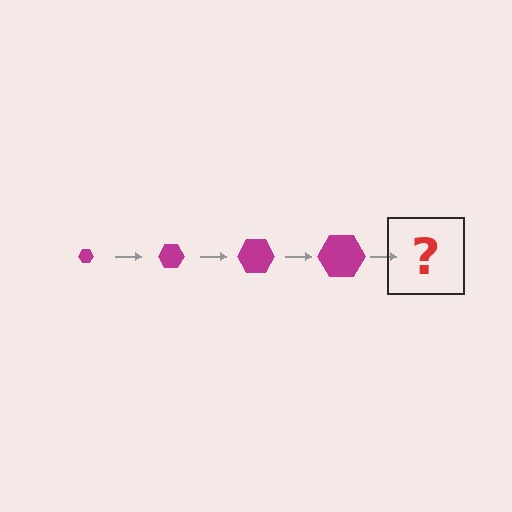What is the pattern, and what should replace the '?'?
The pattern is that the hexagon gets progressively larger each step. The '?' should be a magenta hexagon, larger than the previous one.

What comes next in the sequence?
The next element should be a magenta hexagon, larger than the previous one.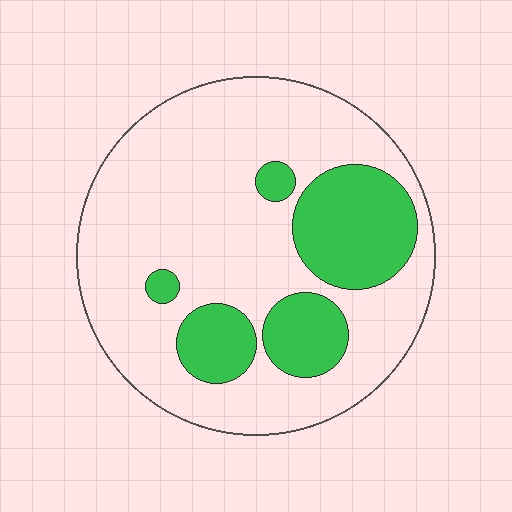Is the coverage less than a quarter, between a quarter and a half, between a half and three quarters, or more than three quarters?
Between a quarter and a half.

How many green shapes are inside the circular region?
5.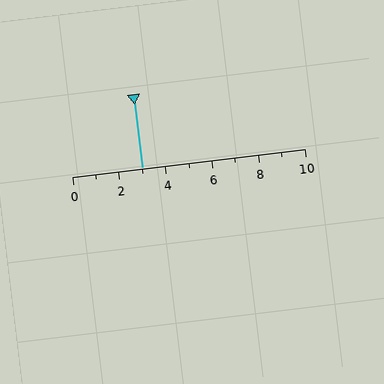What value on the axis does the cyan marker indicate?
The marker indicates approximately 3.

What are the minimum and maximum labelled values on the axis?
The axis runs from 0 to 10.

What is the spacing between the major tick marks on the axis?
The major ticks are spaced 2 apart.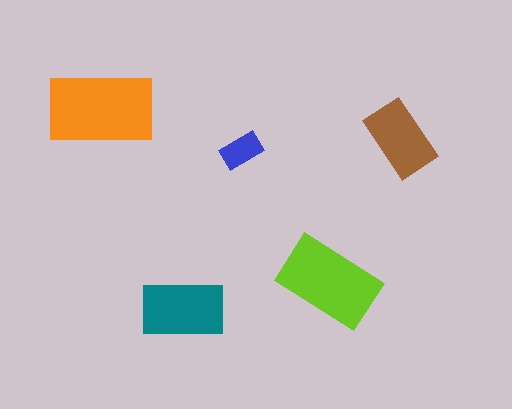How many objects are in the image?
There are 5 objects in the image.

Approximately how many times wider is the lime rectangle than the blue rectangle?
About 2.5 times wider.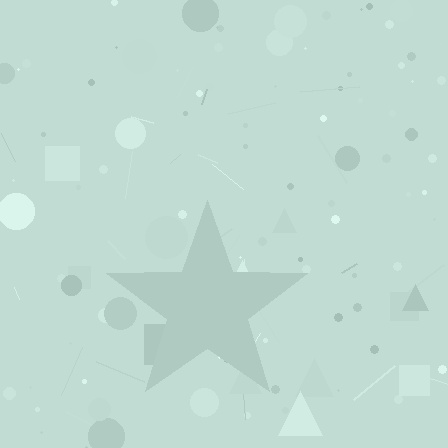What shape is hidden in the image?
A star is hidden in the image.